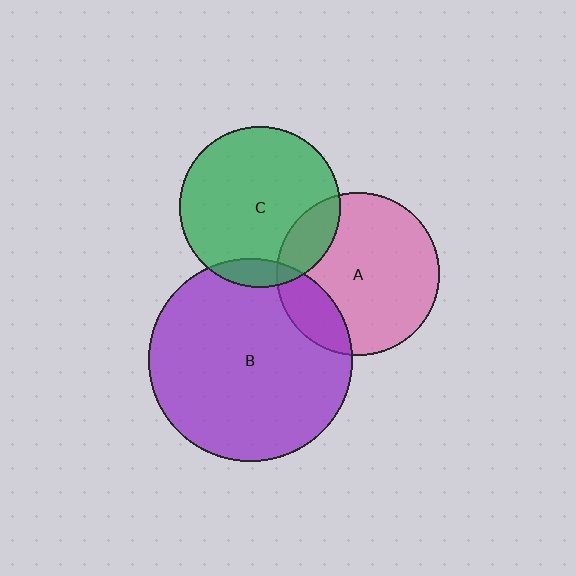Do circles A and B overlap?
Yes.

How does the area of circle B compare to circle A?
Approximately 1.6 times.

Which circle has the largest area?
Circle B (purple).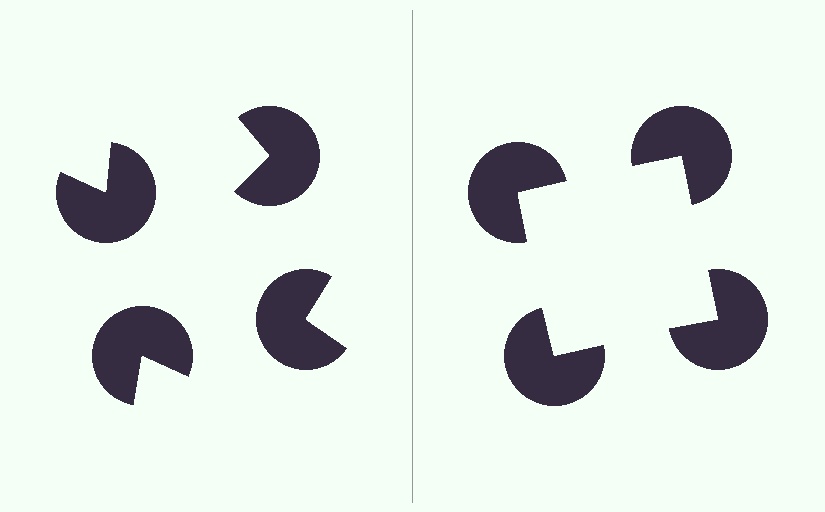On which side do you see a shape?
An illusory square appears on the right side. On the left side the wedge cuts are rotated, so no coherent shape forms.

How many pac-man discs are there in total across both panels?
8 — 4 on each side.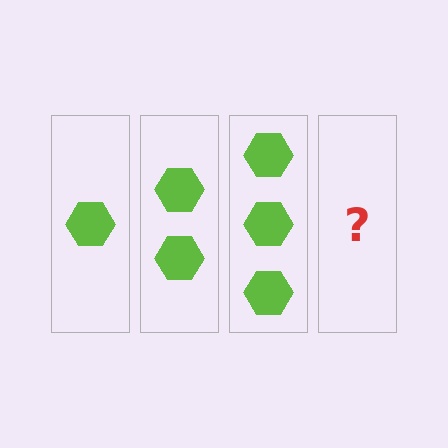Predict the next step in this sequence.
The next step is 4 hexagons.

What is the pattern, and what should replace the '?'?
The pattern is that each step adds one more hexagon. The '?' should be 4 hexagons.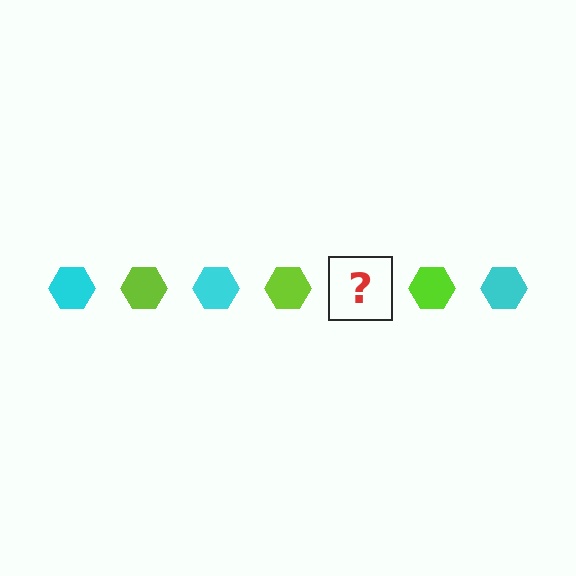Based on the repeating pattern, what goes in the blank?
The blank should be a cyan hexagon.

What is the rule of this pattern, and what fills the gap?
The rule is that the pattern cycles through cyan, lime hexagons. The gap should be filled with a cyan hexagon.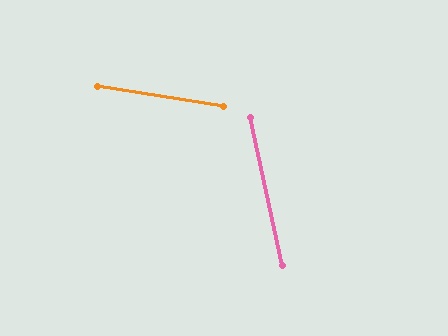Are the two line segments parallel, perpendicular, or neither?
Neither parallel nor perpendicular — they differ by about 69°.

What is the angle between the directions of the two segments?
Approximately 69 degrees.